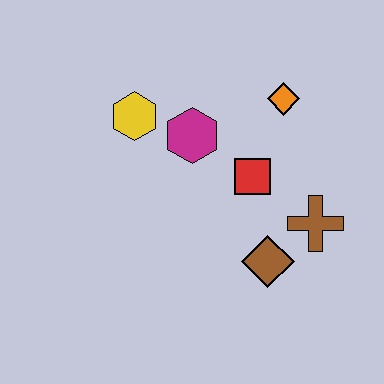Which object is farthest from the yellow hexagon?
The brown cross is farthest from the yellow hexagon.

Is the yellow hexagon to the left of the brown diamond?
Yes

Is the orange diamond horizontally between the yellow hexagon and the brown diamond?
No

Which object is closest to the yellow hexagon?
The magenta hexagon is closest to the yellow hexagon.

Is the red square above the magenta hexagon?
No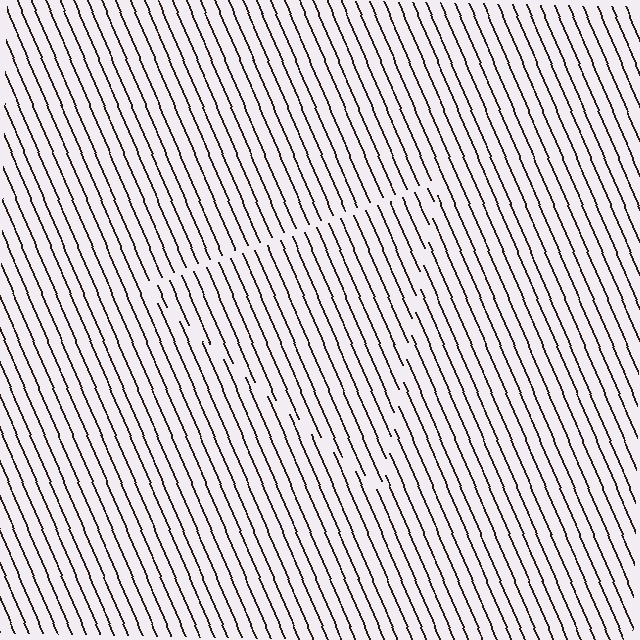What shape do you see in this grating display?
An illusory triangle. The interior of the shape contains the same grating, shifted by half a period — the contour is defined by the phase discontinuity where line-ends from the inner and outer gratings abut.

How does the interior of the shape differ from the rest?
The interior of the shape contains the same grating, shifted by half a period — the contour is defined by the phase discontinuity where line-ends from the inner and outer gratings abut.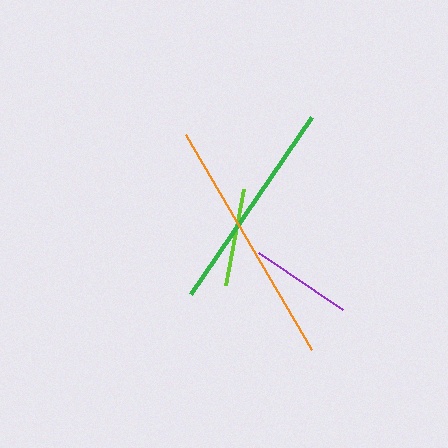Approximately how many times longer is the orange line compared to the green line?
The orange line is approximately 1.2 times the length of the green line.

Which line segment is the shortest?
The lime line is the shortest at approximately 97 pixels.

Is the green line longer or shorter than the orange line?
The orange line is longer than the green line.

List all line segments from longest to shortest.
From longest to shortest: orange, green, purple, lime.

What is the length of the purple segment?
The purple segment is approximately 102 pixels long.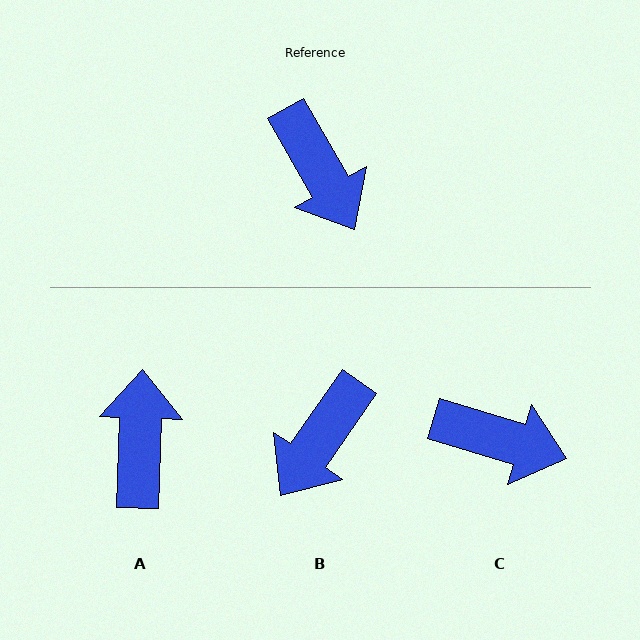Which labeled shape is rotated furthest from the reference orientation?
A, about 148 degrees away.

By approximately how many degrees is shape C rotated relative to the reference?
Approximately 44 degrees counter-clockwise.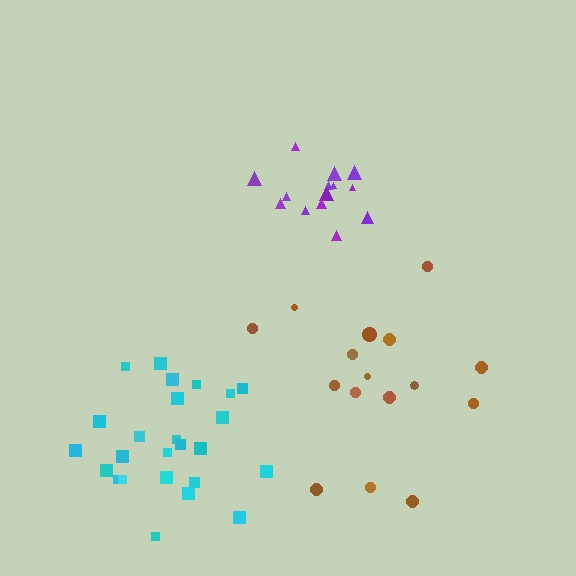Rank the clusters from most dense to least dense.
purple, cyan, brown.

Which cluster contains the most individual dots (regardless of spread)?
Cyan (25).